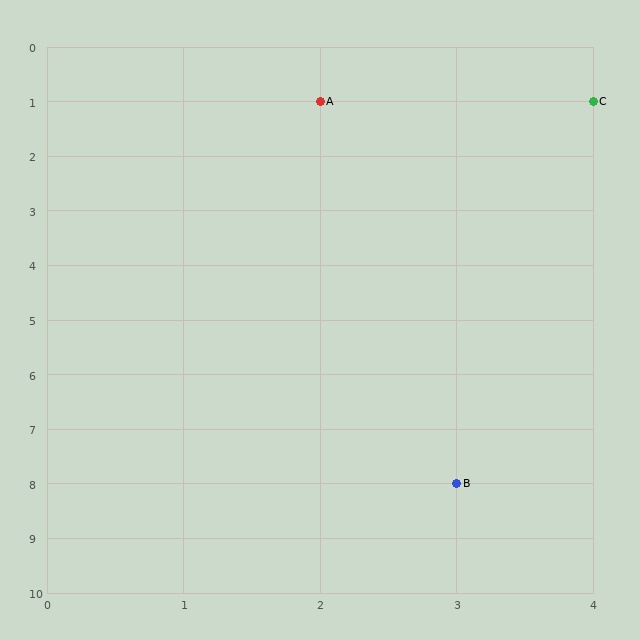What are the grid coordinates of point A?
Point A is at grid coordinates (2, 1).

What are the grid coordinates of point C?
Point C is at grid coordinates (4, 1).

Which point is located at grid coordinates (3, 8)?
Point B is at (3, 8).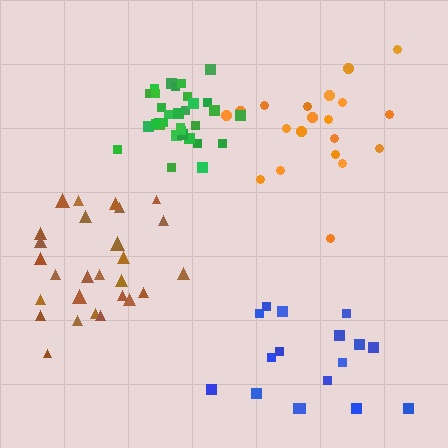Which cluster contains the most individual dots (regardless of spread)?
Green (32).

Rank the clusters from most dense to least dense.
green, brown, orange, blue.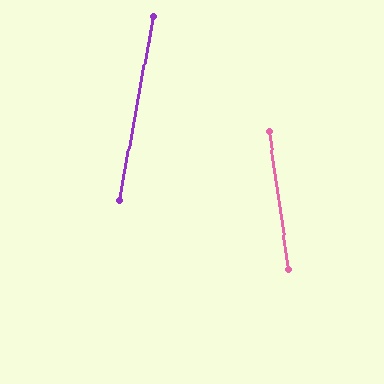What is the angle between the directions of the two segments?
Approximately 18 degrees.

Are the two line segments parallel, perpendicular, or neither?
Neither parallel nor perpendicular — they differ by about 18°.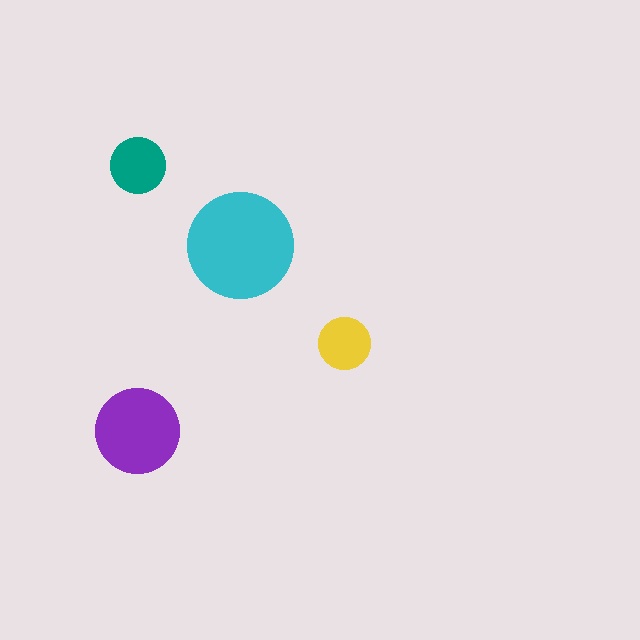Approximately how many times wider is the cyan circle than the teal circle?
About 2 times wider.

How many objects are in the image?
There are 4 objects in the image.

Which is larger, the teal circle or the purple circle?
The purple one.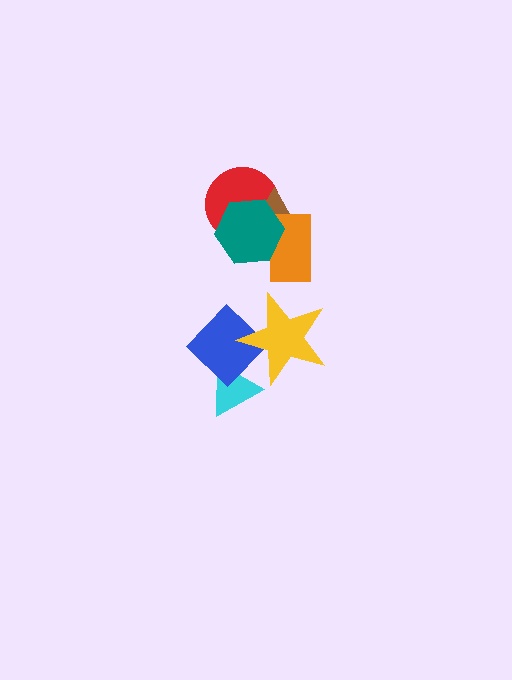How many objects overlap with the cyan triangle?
1 object overlaps with the cyan triangle.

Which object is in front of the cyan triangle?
The blue diamond is in front of the cyan triangle.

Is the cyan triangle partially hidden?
Yes, it is partially covered by another shape.